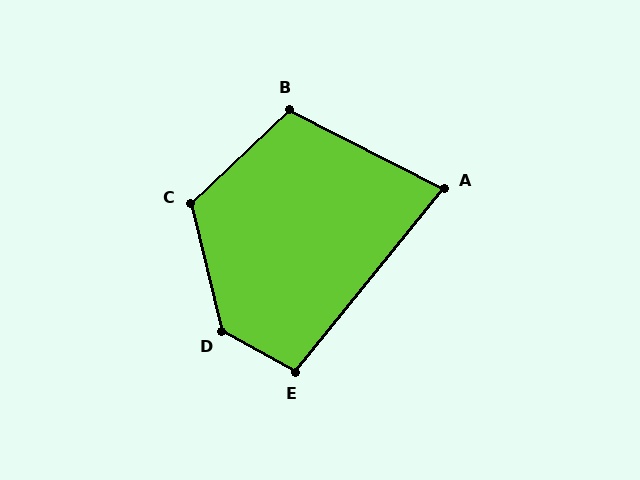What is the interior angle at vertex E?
Approximately 100 degrees (obtuse).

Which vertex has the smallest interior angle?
A, at approximately 78 degrees.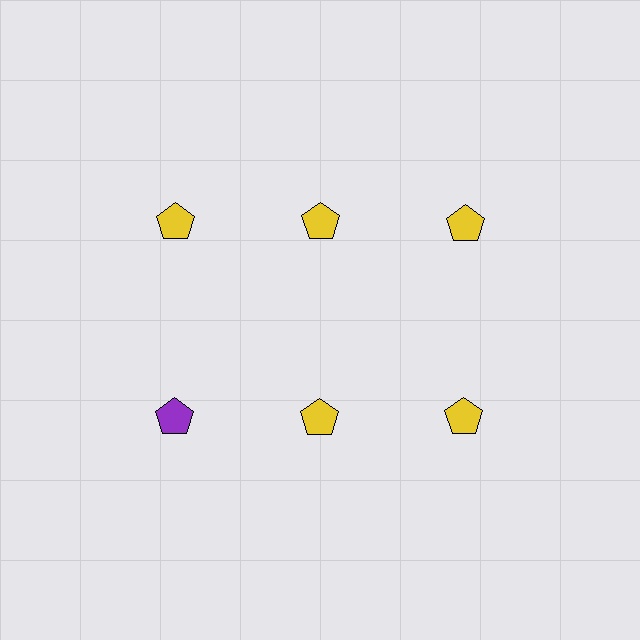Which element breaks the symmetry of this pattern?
The purple pentagon in the second row, leftmost column breaks the symmetry. All other shapes are yellow pentagons.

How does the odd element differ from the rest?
It has a different color: purple instead of yellow.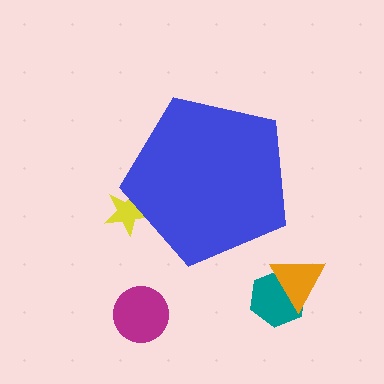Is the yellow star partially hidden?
Yes, the yellow star is partially hidden behind the blue pentagon.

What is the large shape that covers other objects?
A blue pentagon.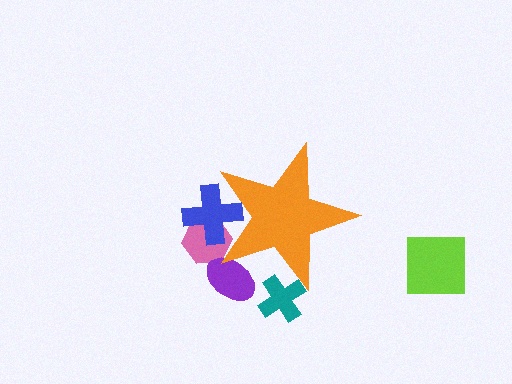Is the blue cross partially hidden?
Yes, the blue cross is partially hidden behind the orange star.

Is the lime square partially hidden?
No, the lime square is fully visible.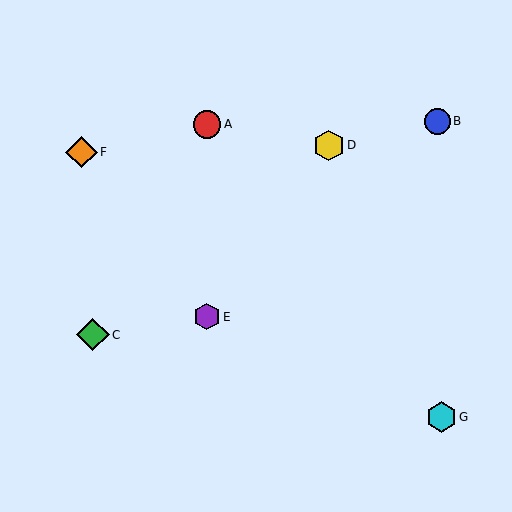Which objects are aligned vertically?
Objects A, E are aligned vertically.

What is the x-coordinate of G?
Object G is at x≈441.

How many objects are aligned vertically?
2 objects (A, E) are aligned vertically.